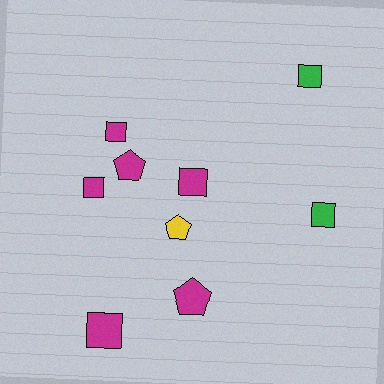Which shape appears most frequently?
Square, with 6 objects.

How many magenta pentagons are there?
There are 2 magenta pentagons.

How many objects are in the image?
There are 9 objects.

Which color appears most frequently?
Magenta, with 6 objects.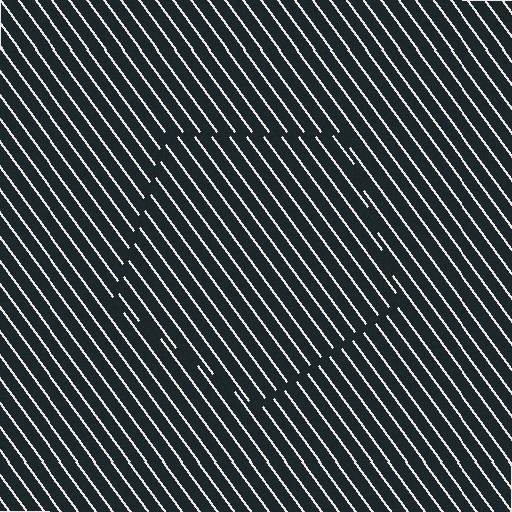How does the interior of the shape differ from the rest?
The interior of the shape contains the same grating, shifted by half a period — the contour is defined by the phase discontinuity where line-ends from the inner and outer gratings abut.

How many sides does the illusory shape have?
5 sides — the line-ends trace a pentagon.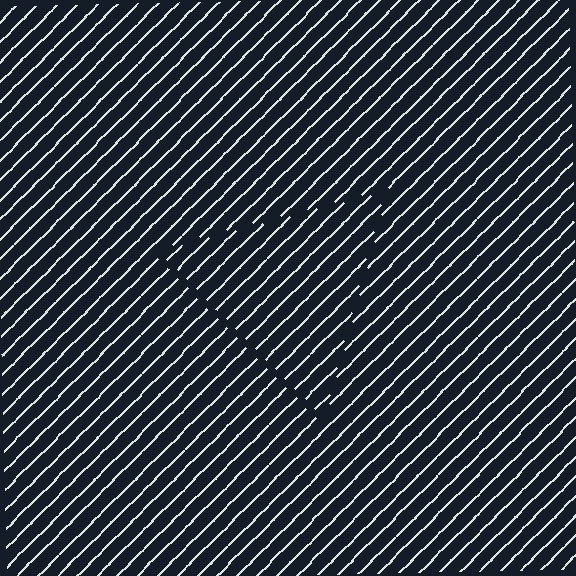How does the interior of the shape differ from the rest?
The interior of the shape contains the same grating, shifted by half a period — the contour is defined by the phase discontinuity where line-ends from the inner and outer gratings abut.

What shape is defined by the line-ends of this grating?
An illusory triangle. The interior of the shape contains the same grating, shifted by half a period — the contour is defined by the phase discontinuity where line-ends from the inner and outer gratings abut.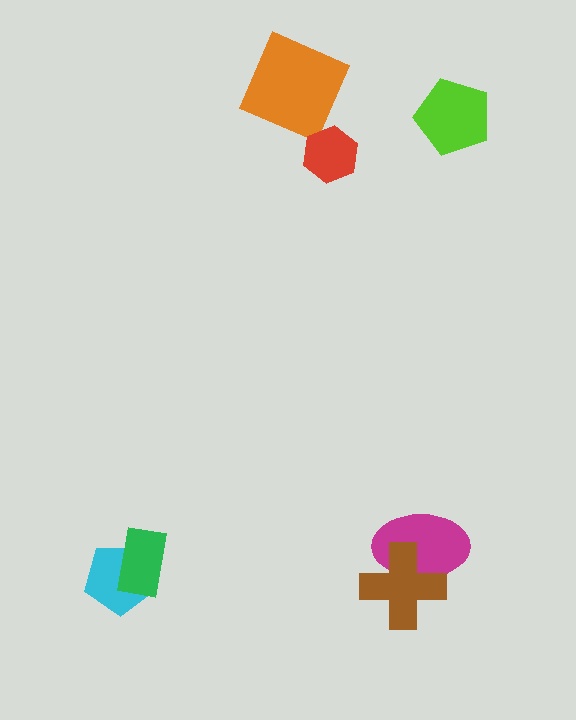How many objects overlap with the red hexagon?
0 objects overlap with the red hexagon.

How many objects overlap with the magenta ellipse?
1 object overlaps with the magenta ellipse.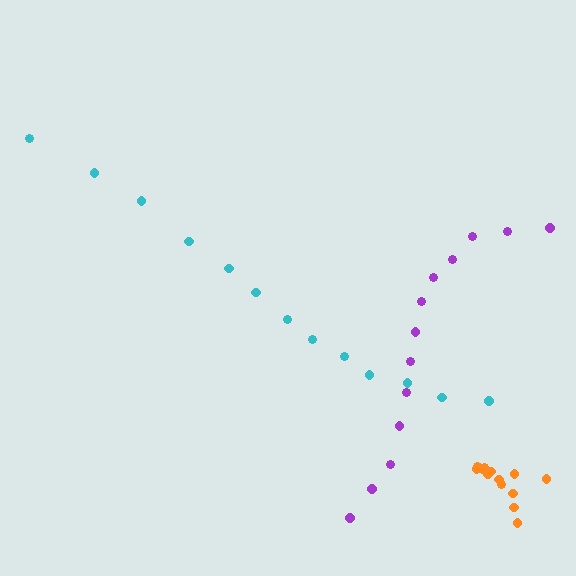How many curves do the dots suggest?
There are 3 distinct paths.